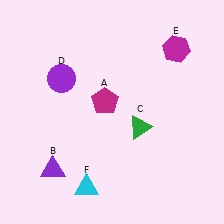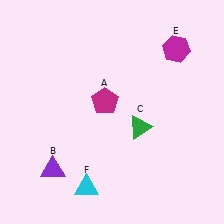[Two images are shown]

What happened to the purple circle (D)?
The purple circle (D) was removed in Image 2. It was in the top-left area of Image 1.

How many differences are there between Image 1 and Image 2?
There is 1 difference between the two images.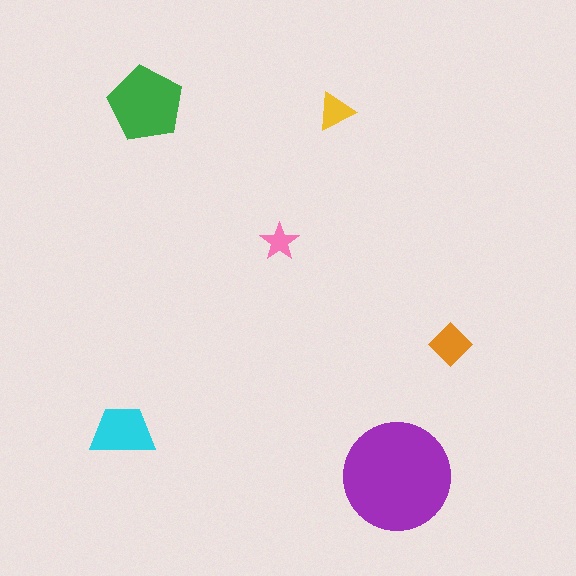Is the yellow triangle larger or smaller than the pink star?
Larger.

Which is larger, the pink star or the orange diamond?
The orange diamond.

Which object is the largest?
The purple circle.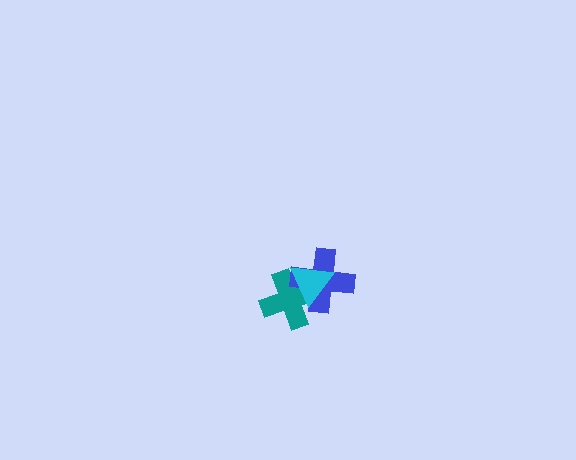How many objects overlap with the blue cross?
2 objects overlap with the blue cross.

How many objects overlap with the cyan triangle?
2 objects overlap with the cyan triangle.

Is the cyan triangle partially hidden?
No, no other shape covers it.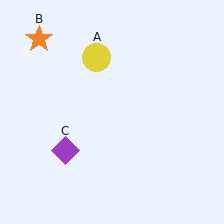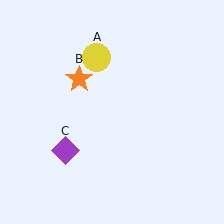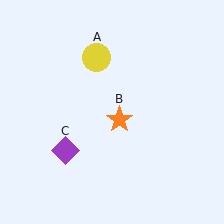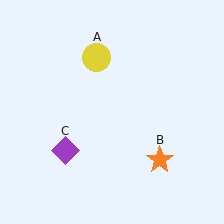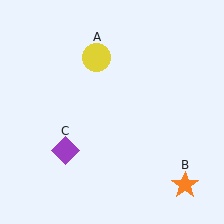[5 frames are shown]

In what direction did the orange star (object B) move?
The orange star (object B) moved down and to the right.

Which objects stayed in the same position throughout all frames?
Yellow circle (object A) and purple diamond (object C) remained stationary.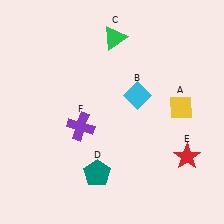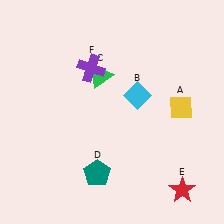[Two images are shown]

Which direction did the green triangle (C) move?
The green triangle (C) moved down.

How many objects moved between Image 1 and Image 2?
3 objects moved between the two images.